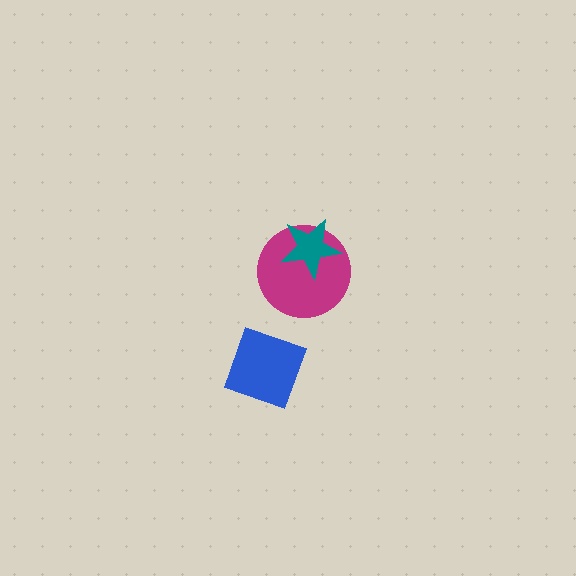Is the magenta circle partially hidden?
Yes, it is partially covered by another shape.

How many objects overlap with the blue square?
0 objects overlap with the blue square.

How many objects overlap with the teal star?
1 object overlaps with the teal star.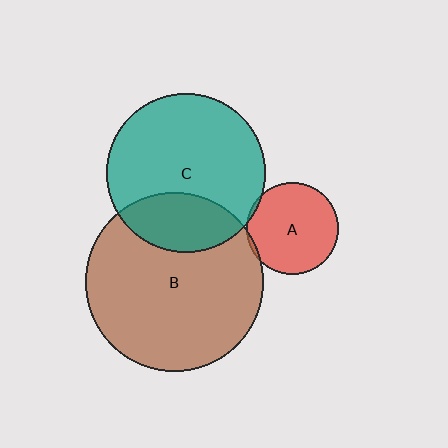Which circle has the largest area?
Circle B (brown).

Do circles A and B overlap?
Yes.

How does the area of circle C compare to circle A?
Approximately 3.0 times.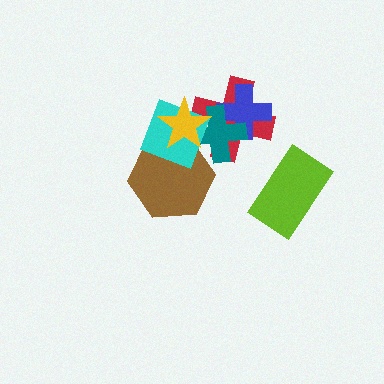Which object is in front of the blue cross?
The teal cross is in front of the blue cross.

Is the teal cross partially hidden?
Yes, it is partially covered by another shape.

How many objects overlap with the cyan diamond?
4 objects overlap with the cyan diamond.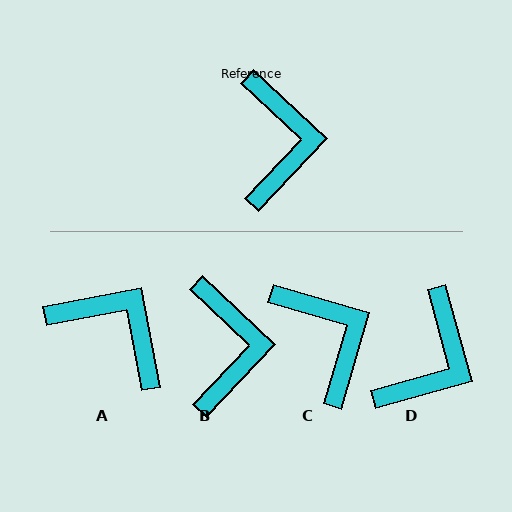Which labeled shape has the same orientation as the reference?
B.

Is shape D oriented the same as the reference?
No, it is off by about 31 degrees.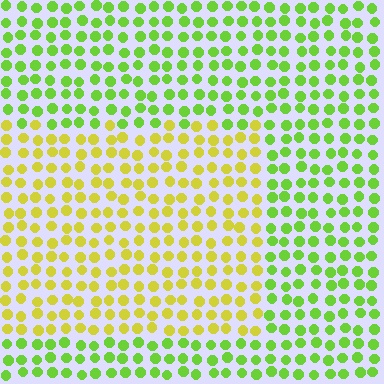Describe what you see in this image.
The image is filled with small lime elements in a uniform arrangement. A rectangle-shaped region is visible where the elements are tinted to a slightly different hue, forming a subtle color boundary.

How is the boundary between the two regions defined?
The boundary is defined purely by a slight shift in hue (about 40 degrees). Spacing, size, and orientation are identical on both sides.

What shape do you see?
I see a rectangle.